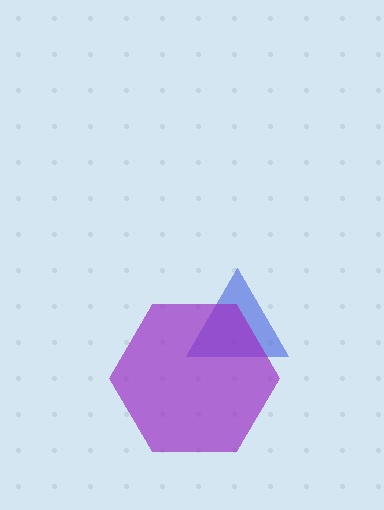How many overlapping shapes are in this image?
There are 2 overlapping shapes in the image.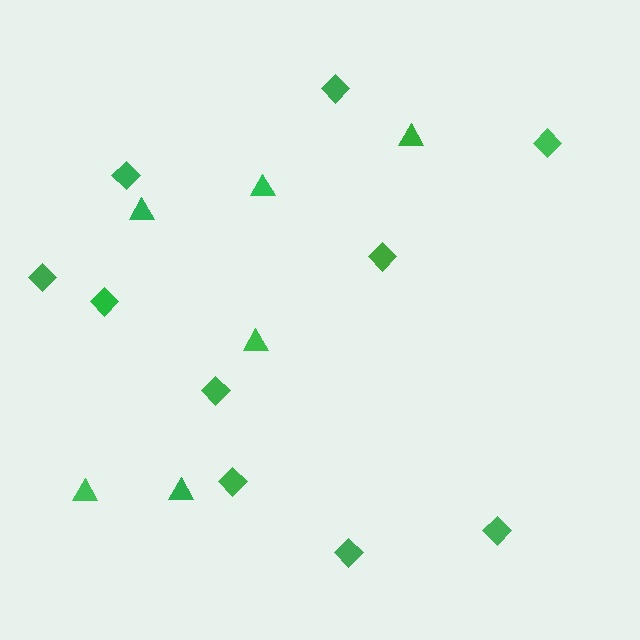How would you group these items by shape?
There are 2 groups: one group of diamonds (10) and one group of triangles (6).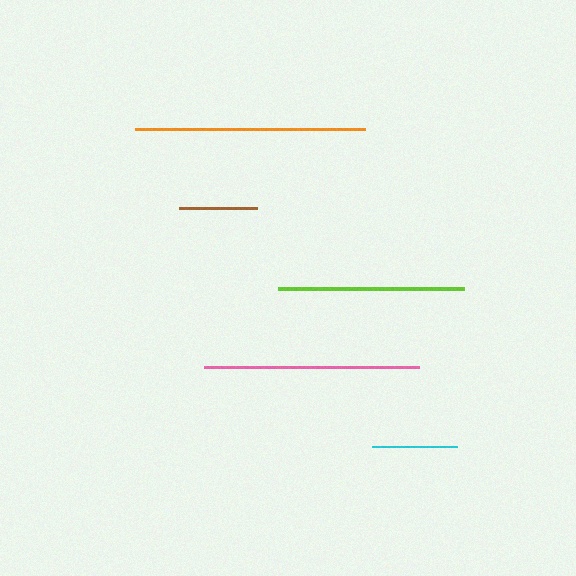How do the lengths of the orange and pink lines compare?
The orange and pink lines are approximately the same length.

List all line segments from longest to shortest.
From longest to shortest: orange, pink, lime, cyan, brown.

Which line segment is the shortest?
The brown line is the shortest at approximately 77 pixels.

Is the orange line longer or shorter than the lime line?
The orange line is longer than the lime line.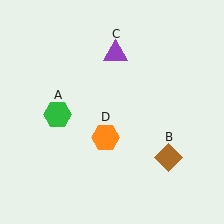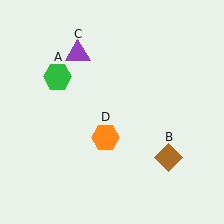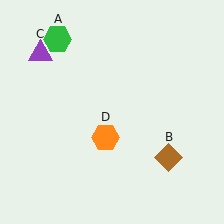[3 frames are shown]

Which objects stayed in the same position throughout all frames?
Brown diamond (object B) and orange hexagon (object D) remained stationary.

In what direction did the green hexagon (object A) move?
The green hexagon (object A) moved up.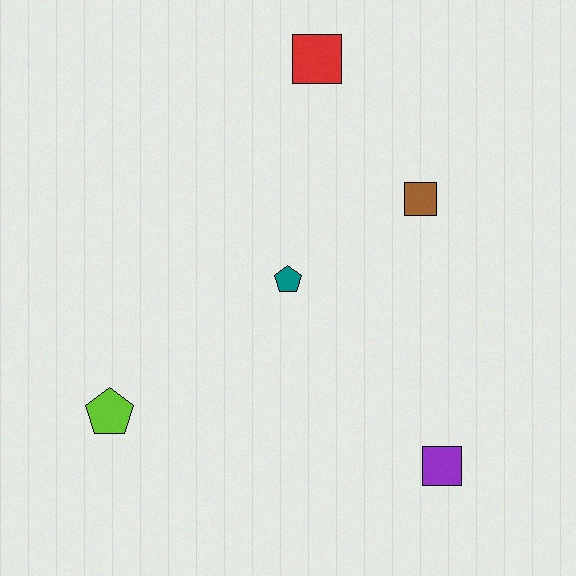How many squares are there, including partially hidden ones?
There are 3 squares.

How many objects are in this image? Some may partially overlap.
There are 5 objects.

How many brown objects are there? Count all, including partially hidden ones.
There is 1 brown object.